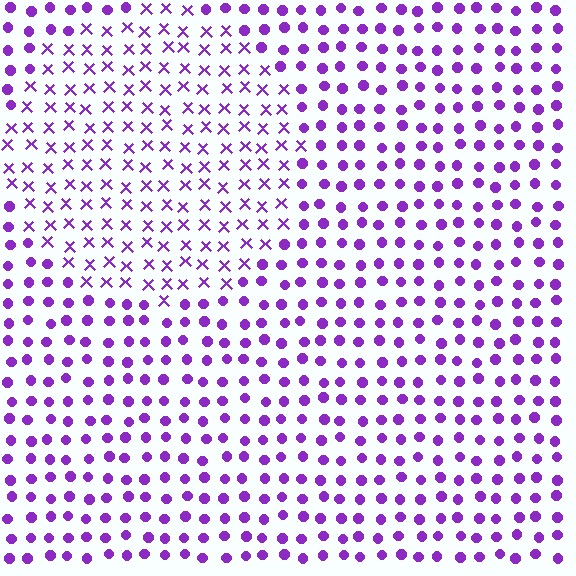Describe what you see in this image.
The image is filled with small purple elements arranged in a uniform grid. A circle-shaped region contains X marks, while the surrounding area contains circles. The boundary is defined purely by the change in element shape.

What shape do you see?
I see a circle.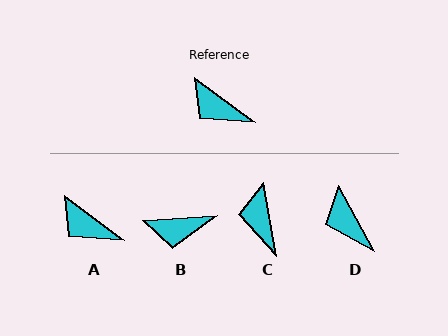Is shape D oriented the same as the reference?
No, it is off by about 24 degrees.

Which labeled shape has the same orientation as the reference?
A.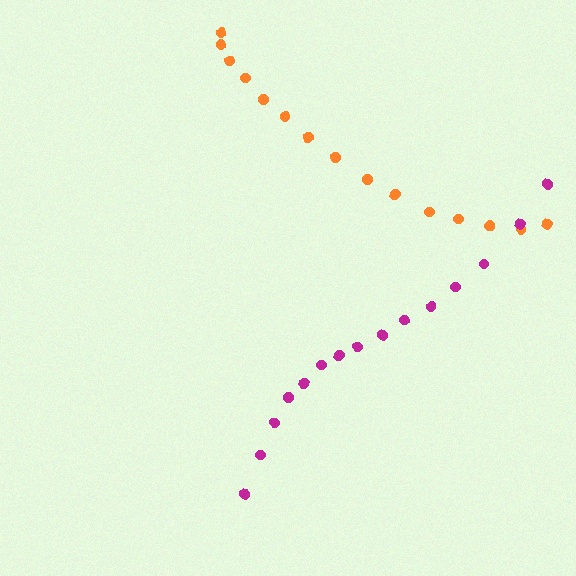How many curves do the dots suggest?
There are 2 distinct paths.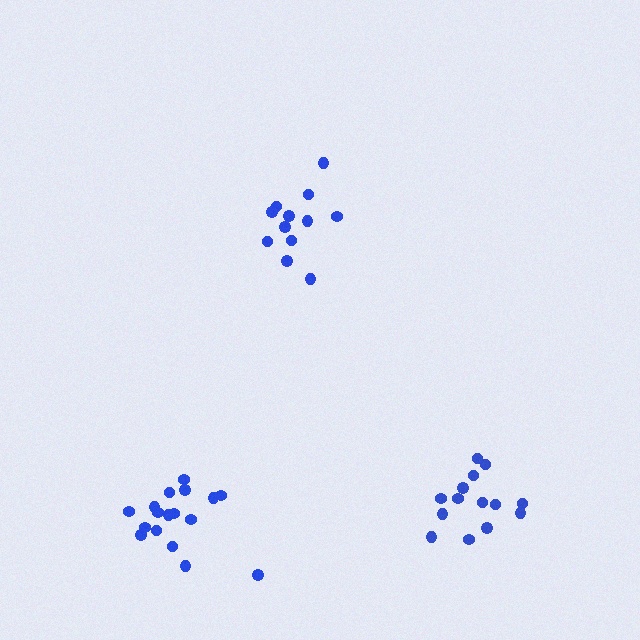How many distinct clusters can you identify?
There are 3 distinct clusters.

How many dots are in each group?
Group 1: 14 dots, Group 2: 17 dots, Group 3: 12 dots (43 total).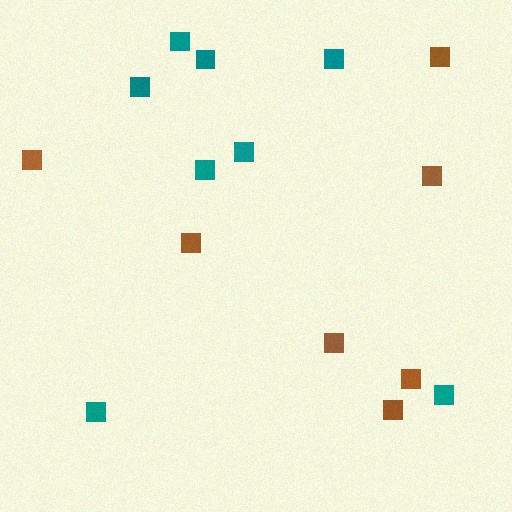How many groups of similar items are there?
There are 2 groups: one group of brown squares (7) and one group of teal squares (8).